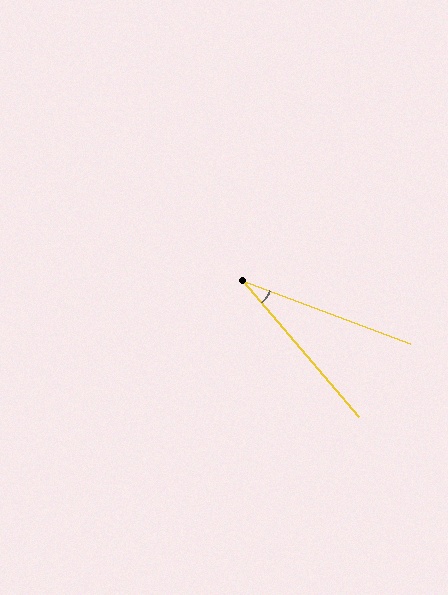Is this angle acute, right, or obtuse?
It is acute.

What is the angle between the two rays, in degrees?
Approximately 29 degrees.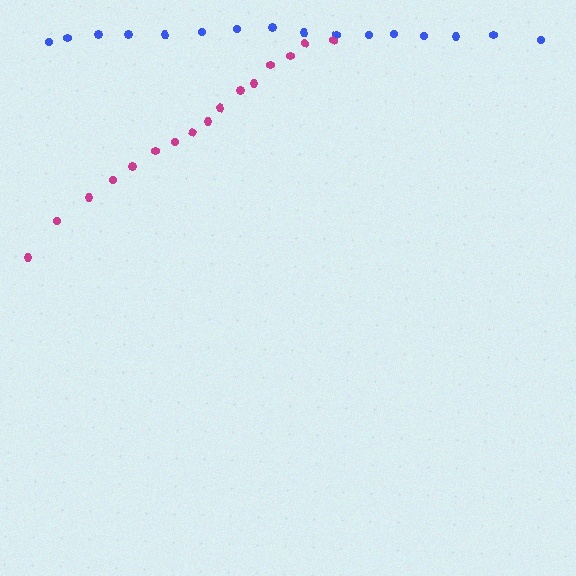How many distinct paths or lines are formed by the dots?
There are 2 distinct paths.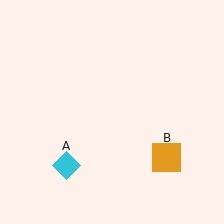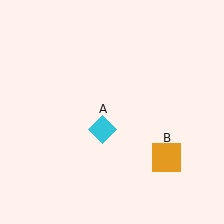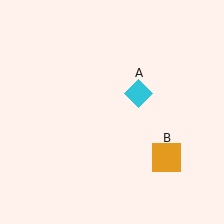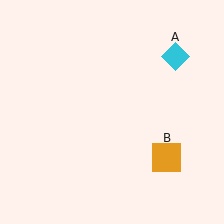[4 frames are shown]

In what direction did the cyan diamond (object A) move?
The cyan diamond (object A) moved up and to the right.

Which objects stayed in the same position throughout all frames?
Orange square (object B) remained stationary.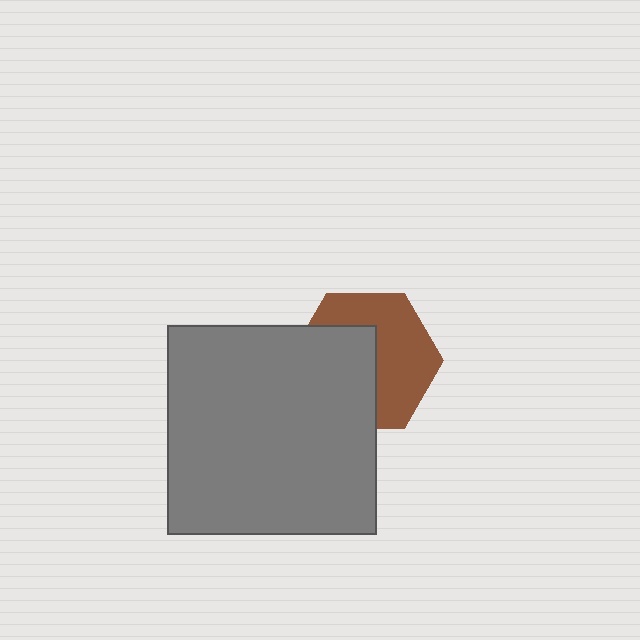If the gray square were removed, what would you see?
You would see the complete brown hexagon.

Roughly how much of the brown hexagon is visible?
About half of it is visible (roughly 52%).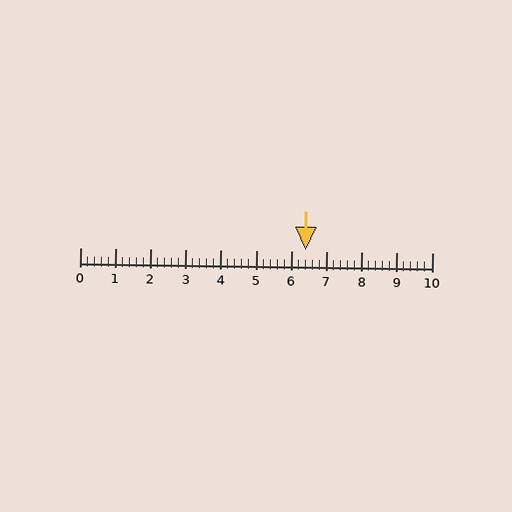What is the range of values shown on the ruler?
The ruler shows values from 0 to 10.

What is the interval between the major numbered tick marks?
The major tick marks are spaced 1 units apart.